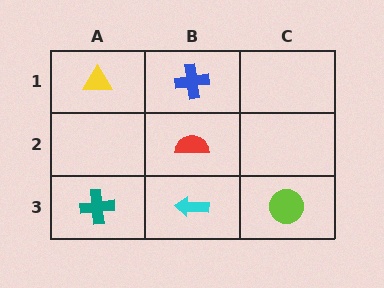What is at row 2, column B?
A red semicircle.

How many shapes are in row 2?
1 shape.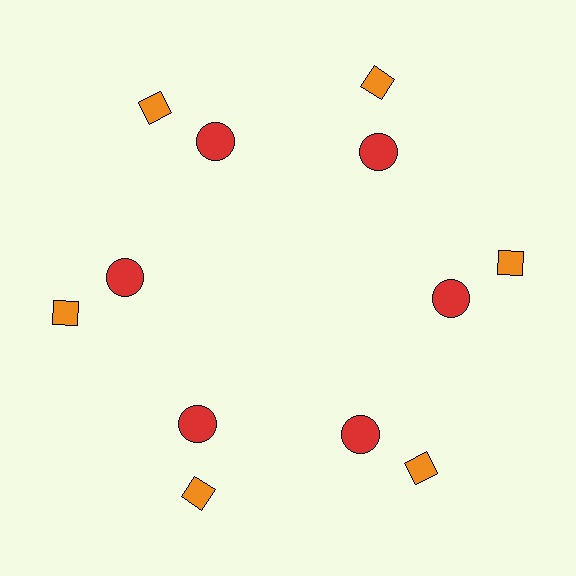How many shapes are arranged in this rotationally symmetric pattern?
There are 12 shapes, arranged in 6 groups of 2.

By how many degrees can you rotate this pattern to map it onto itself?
The pattern maps onto itself every 60 degrees of rotation.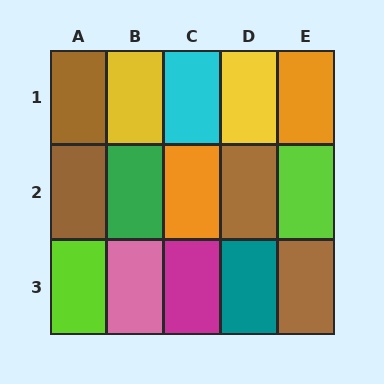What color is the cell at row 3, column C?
Magenta.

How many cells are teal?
1 cell is teal.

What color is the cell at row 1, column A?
Brown.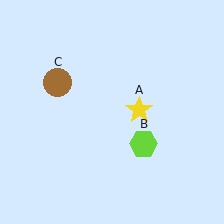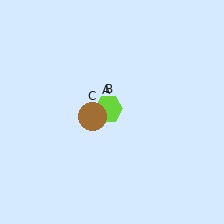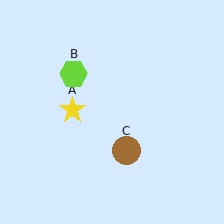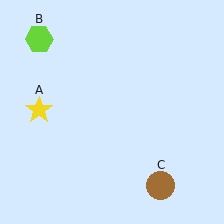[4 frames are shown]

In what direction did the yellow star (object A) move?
The yellow star (object A) moved left.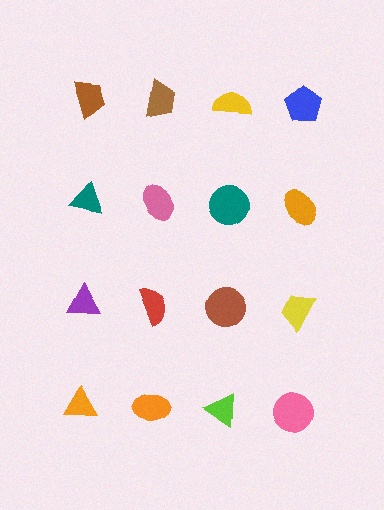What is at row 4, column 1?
An orange triangle.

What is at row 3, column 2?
A red semicircle.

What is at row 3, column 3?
A brown circle.